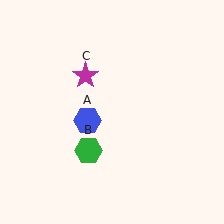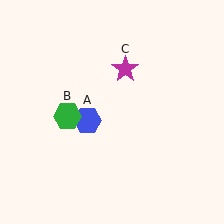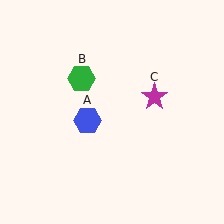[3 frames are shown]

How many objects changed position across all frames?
2 objects changed position: green hexagon (object B), magenta star (object C).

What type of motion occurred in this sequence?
The green hexagon (object B), magenta star (object C) rotated clockwise around the center of the scene.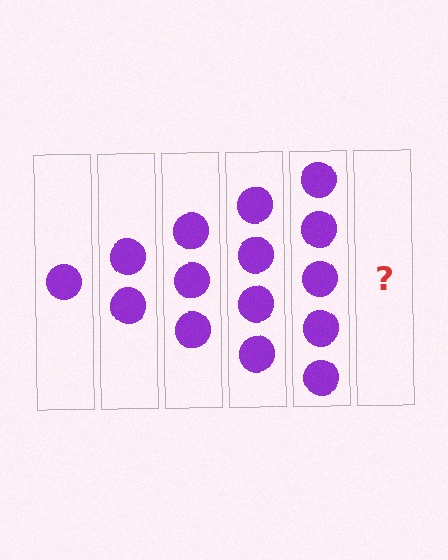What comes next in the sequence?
The next element should be 6 circles.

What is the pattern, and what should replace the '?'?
The pattern is that each step adds one more circle. The '?' should be 6 circles.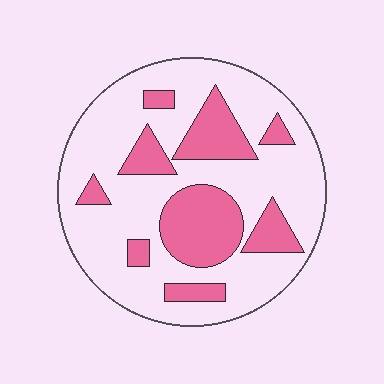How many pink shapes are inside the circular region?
9.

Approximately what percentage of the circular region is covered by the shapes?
Approximately 30%.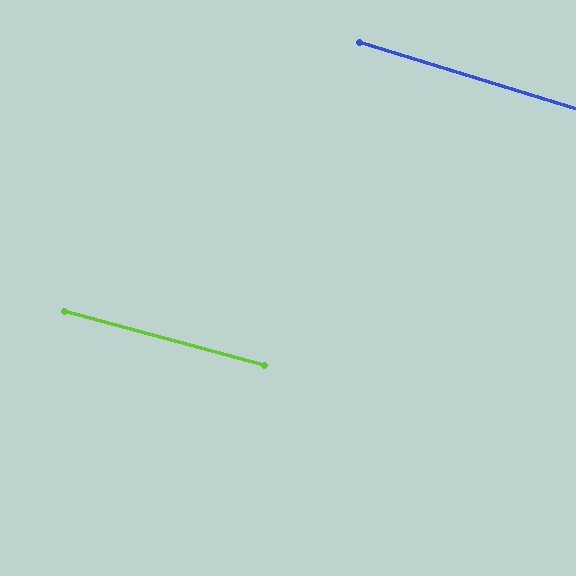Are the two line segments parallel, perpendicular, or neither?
Parallel — their directions differ by only 2.0°.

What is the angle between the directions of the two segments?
Approximately 2 degrees.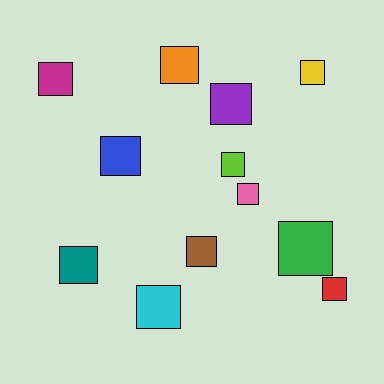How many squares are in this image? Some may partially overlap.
There are 12 squares.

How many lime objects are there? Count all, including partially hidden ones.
There is 1 lime object.